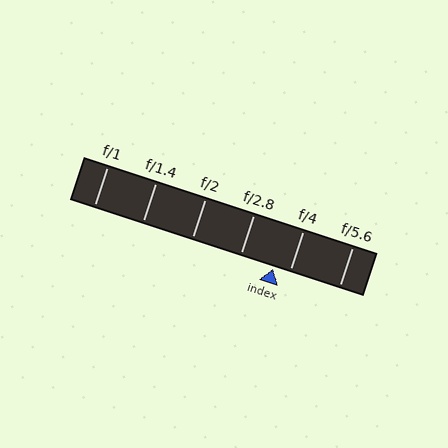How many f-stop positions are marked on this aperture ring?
There are 6 f-stop positions marked.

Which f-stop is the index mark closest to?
The index mark is closest to f/4.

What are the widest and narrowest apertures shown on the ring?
The widest aperture shown is f/1 and the narrowest is f/5.6.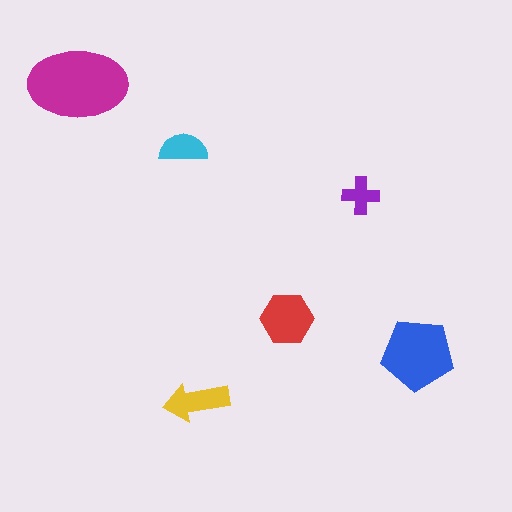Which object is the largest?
The magenta ellipse.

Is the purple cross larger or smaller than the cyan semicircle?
Smaller.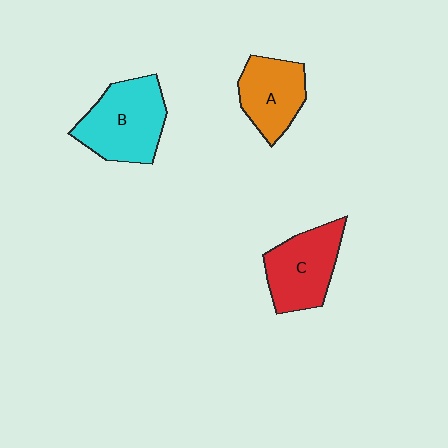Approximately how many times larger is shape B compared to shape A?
Approximately 1.4 times.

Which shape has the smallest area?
Shape A (orange).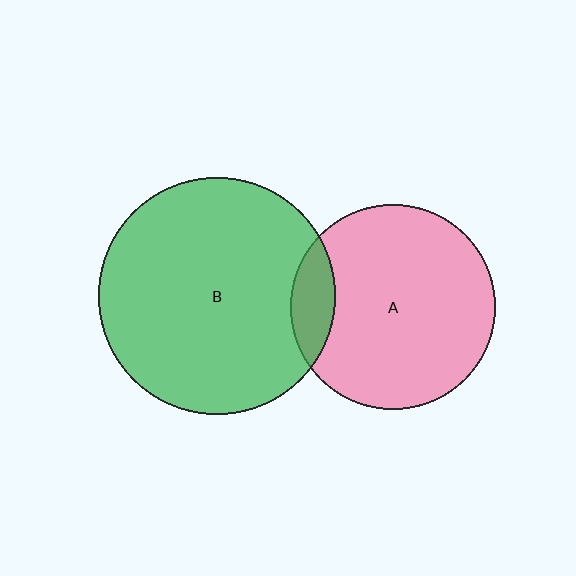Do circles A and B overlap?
Yes.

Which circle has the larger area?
Circle B (green).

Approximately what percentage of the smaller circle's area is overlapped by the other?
Approximately 10%.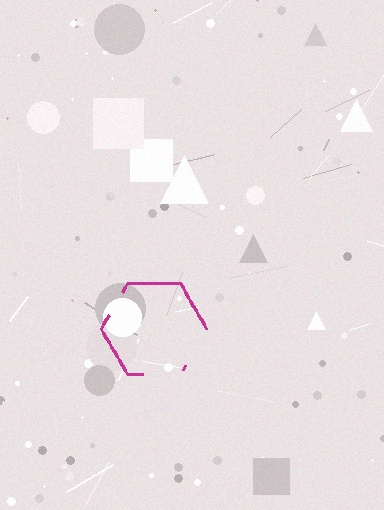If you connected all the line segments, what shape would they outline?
They would outline a hexagon.